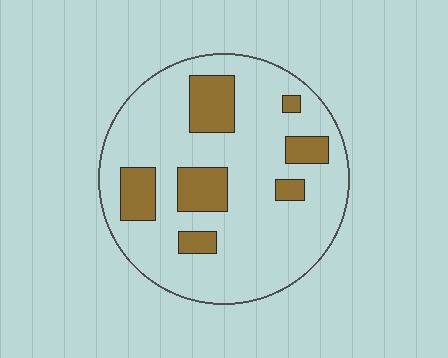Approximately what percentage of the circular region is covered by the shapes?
Approximately 20%.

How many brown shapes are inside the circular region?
7.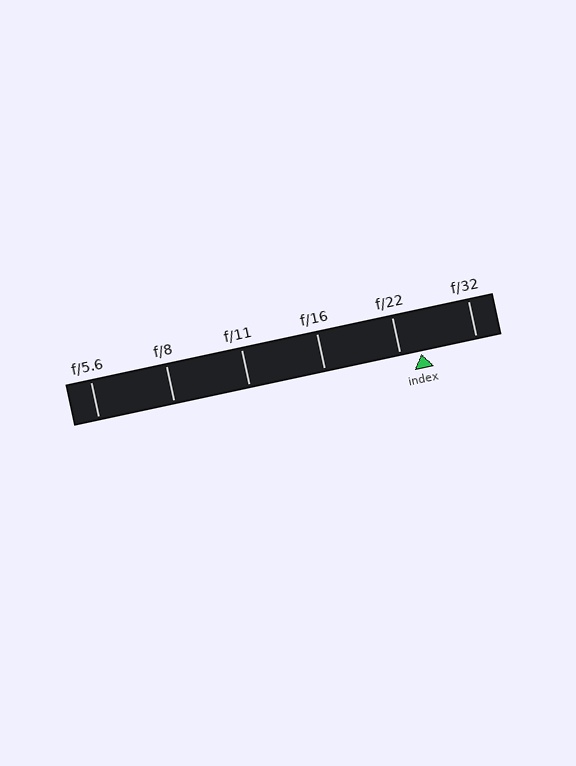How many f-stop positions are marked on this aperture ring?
There are 6 f-stop positions marked.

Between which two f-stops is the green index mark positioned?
The index mark is between f/22 and f/32.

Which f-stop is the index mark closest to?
The index mark is closest to f/22.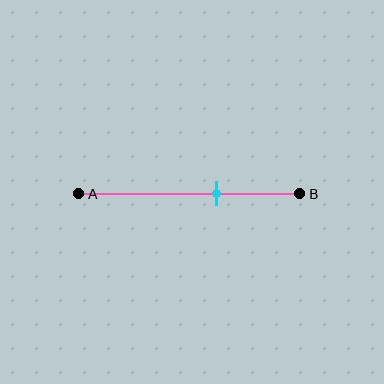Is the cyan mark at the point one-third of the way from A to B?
No, the mark is at about 60% from A, not at the 33% one-third point.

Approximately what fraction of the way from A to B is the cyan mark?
The cyan mark is approximately 60% of the way from A to B.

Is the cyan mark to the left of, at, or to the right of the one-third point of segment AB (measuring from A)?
The cyan mark is to the right of the one-third point of segment AB.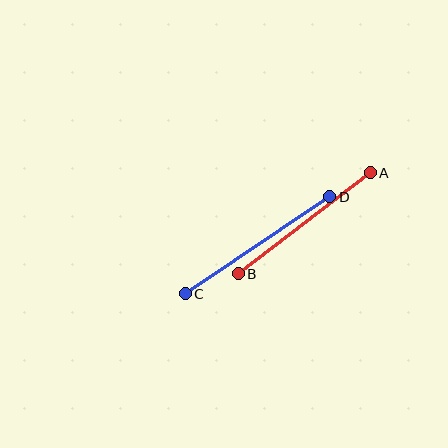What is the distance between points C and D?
The distance is approximately 174 pixels.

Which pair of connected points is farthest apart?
Points C and D are farthest apart.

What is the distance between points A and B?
The distance is approximately 166 pixels.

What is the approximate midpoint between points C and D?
The midpoint is at approximately (258, 245) pixels.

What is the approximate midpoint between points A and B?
The midpoint is at approximately (304, 223) pixels.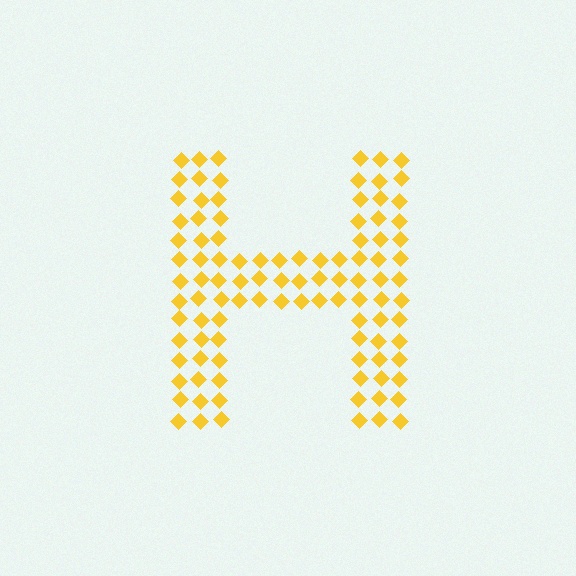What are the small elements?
The small elements are diamonds.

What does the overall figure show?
The overall figure shows the letter H.